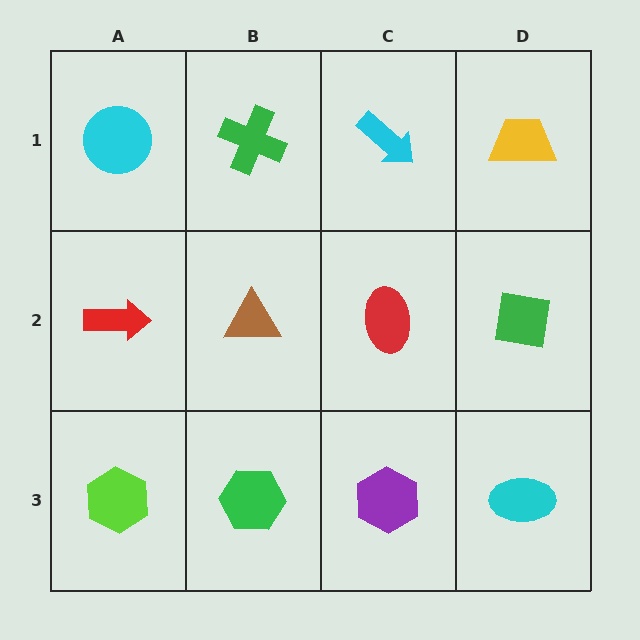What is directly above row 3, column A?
A red arrow.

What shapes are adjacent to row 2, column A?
A cyan circle (row 1, column A), a lime hexagon (row 3, column A), a brown triangle (row 2, column B).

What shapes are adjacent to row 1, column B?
A brown triangle (row 2, column B), a cyan circle (row 1, column A), a cyan arrow (row 1, column C).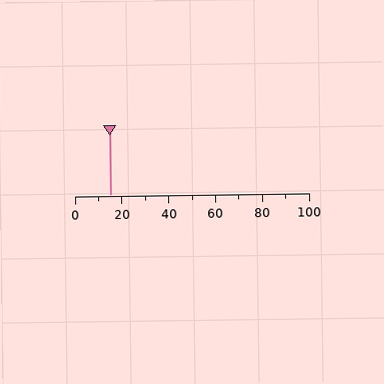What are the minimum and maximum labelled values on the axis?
The axis runs from 0 to 100.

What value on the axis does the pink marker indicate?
The marker indicates approximately 15.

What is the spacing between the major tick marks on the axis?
The major ticks are spaced 20 apart.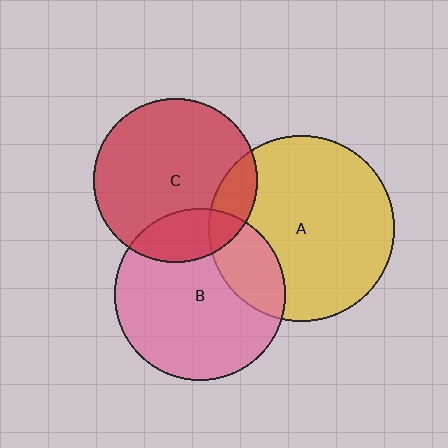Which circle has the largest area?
Circle A (yellow).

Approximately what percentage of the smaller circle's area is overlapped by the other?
Approximately 15%.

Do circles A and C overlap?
Yes.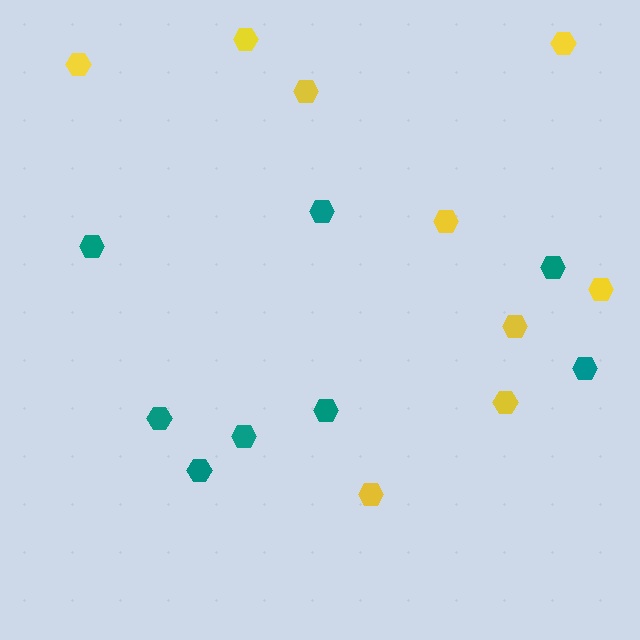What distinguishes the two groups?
There are 2 groups: one group of yellow hexagons (9) and one group of teal hexagons (8).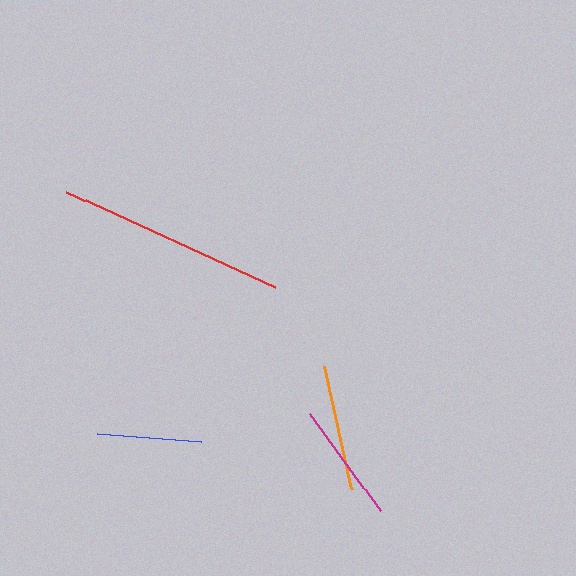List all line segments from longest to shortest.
From longest to shortest: red, orange, magenta, blue.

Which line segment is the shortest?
The blue line is the shortest at approximately 105 pixels.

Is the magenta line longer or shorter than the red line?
The red line is longer than the magenta line.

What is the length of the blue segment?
The blue segment is approximately 105 pixels long.